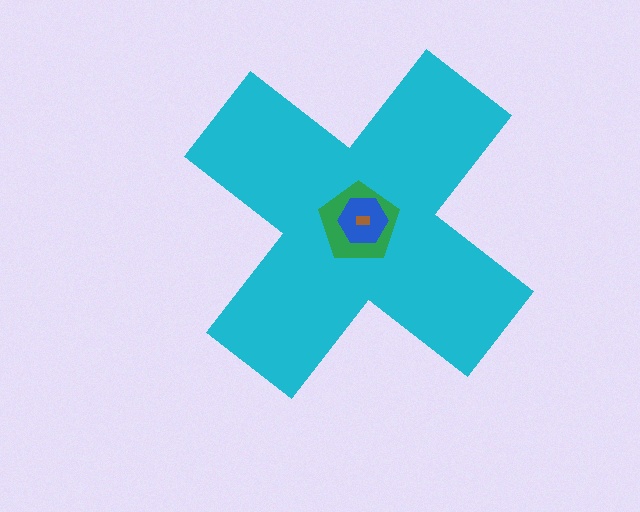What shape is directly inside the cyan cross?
The green pentagon.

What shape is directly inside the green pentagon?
The blue hexagon.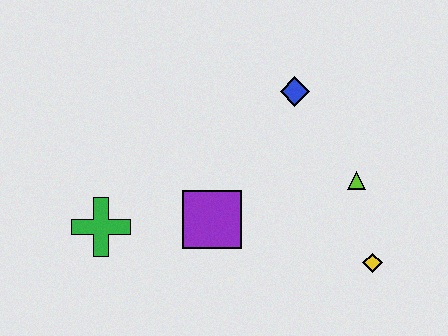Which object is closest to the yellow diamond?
The lime triangle is closest to the yellow diamond.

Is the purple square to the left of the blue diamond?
Yes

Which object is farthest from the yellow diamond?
The green cross is farthest from the yellow diamond.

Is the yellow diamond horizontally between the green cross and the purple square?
No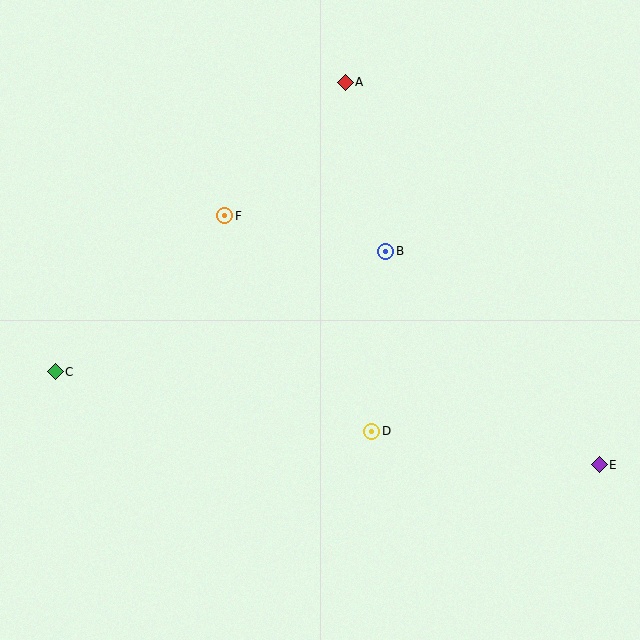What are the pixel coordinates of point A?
Point A is at (345, 82).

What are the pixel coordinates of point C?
Point C is at (55, 372).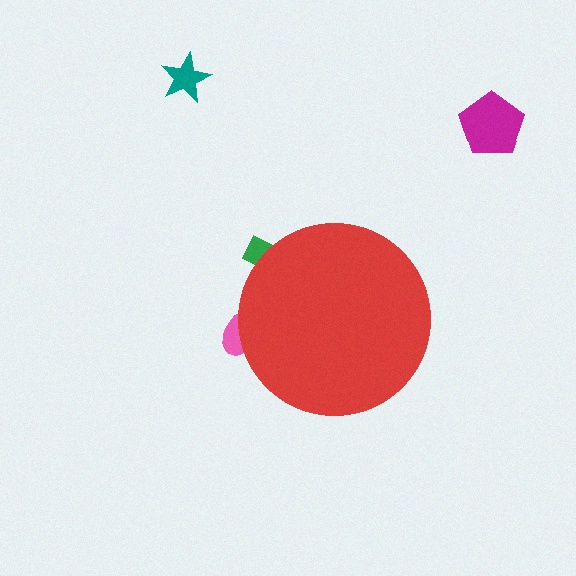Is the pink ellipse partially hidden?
Yes, the pink ellipse is partially hidden behind the red circle.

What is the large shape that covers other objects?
A red circle.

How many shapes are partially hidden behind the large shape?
2 shapes are partially hidden.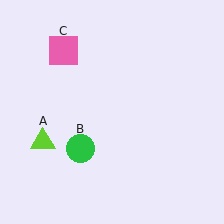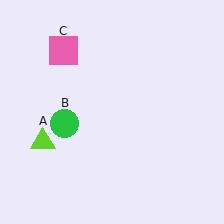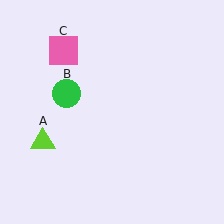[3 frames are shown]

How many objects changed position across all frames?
1 object changed position: green circle (object B).